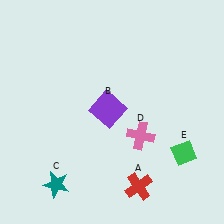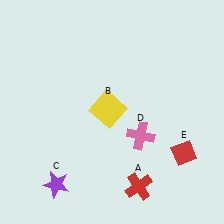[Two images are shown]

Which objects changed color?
B changed from purple to yellow. C changed from teal to purple. E changed from green to red.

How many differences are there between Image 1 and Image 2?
There are 3 differences between the two images.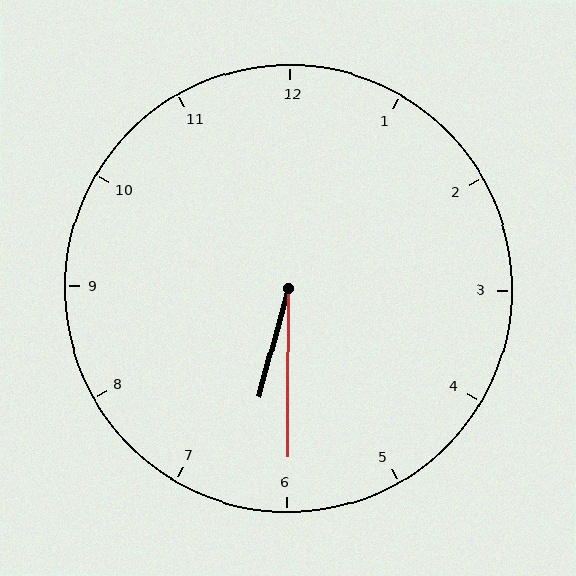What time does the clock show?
6:30.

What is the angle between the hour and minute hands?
Approximately 15 degrees.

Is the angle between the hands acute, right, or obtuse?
It is acute.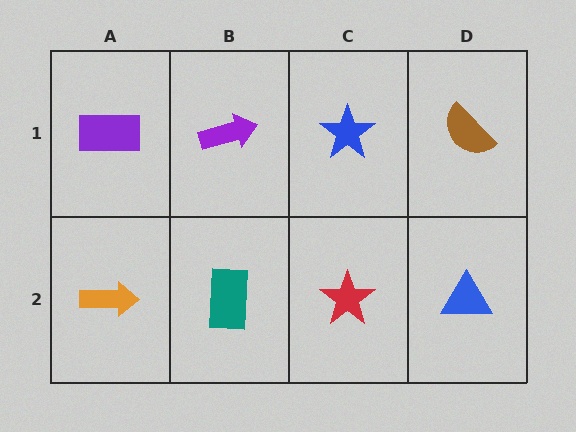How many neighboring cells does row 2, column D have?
2.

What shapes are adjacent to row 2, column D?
A brown semicircle (row 1, column D), a red star (row 2, column C).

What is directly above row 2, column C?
A blue star.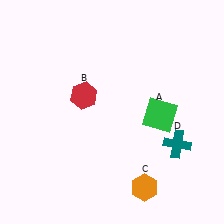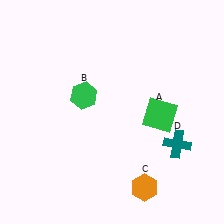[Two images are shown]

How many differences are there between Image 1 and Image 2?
There is 1 difference between the two images.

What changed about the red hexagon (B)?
In Image 1, B is red. In Image 2, it changed to green.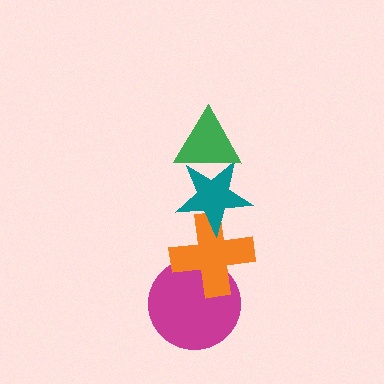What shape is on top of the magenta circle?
The orange cross is on top of the magenta circle.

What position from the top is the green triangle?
The green triangle is 1st from the top.